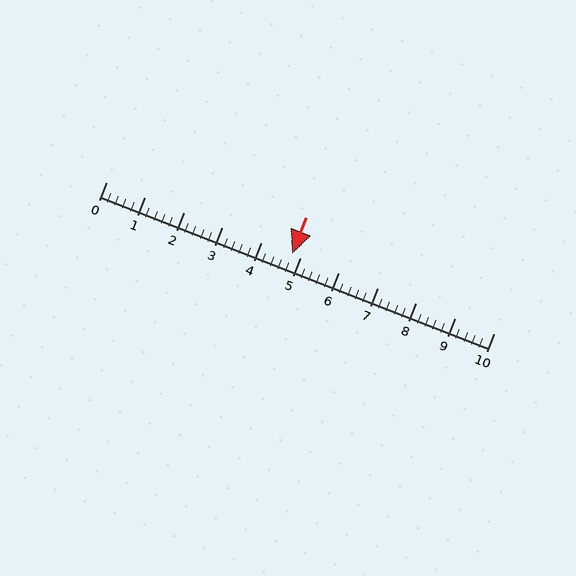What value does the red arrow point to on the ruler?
The red arrow points to approximately 4.8.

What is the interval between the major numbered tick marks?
The major tick marks are spaced 1 units apart.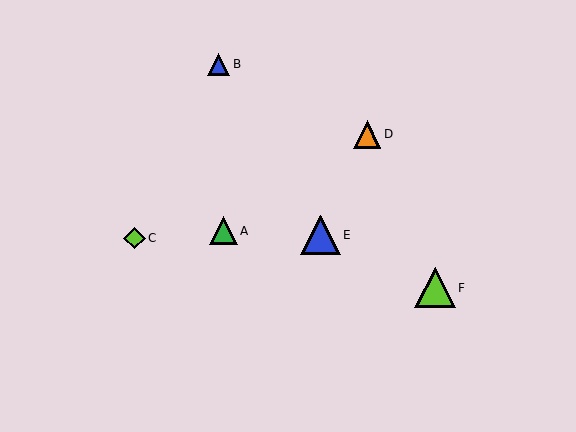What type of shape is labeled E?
Shape E is a blue triangle.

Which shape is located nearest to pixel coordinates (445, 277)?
The lime triangle (labeled F) at (435, 288) is nearest to that location.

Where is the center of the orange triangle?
The center of the orange triangle is at (367, 134).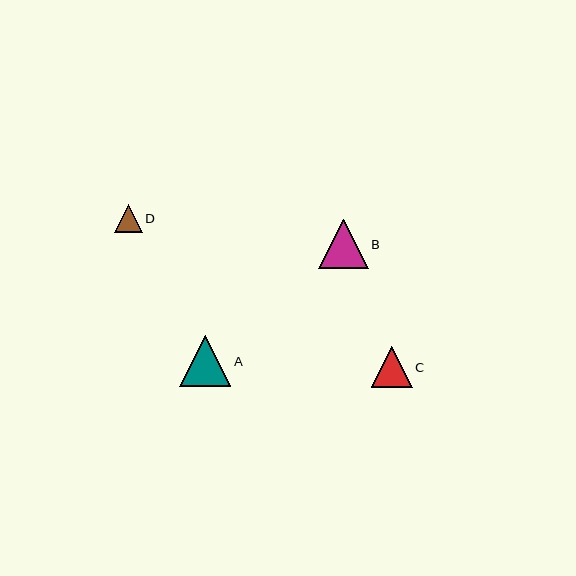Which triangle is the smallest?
Triangle D is the smallest with a size of approximately 28 pixels.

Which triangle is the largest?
Triangle A is the largest with a size of approximately 51 pixels.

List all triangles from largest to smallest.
From largest to smallest: A, B, C, D.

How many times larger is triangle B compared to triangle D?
Triangle B is approximately 1.8 times the size of triangle D.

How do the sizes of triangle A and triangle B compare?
Triangle A and triangle B are approximately the same size.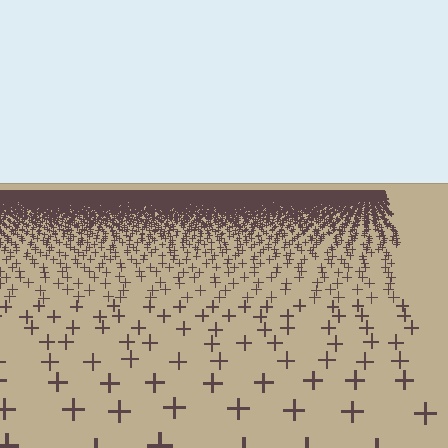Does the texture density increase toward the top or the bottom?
Density increases toward the top.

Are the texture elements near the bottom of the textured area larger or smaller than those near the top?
Larger. Near the bottom, elements are closer to the viewer and appear at a bigger on-screen size.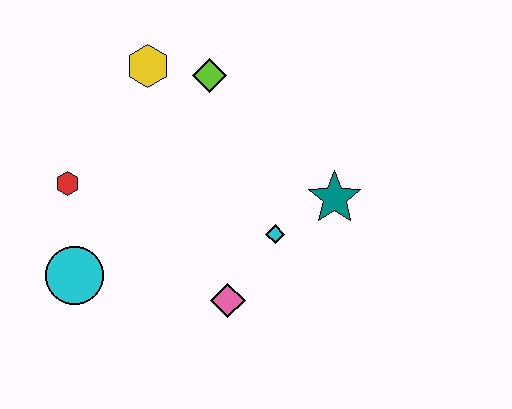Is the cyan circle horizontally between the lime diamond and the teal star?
No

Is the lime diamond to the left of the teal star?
Yes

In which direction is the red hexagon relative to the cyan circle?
The red hexagon is above the cyan circle.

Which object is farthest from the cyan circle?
The teal star is farthest from the cyan circle.